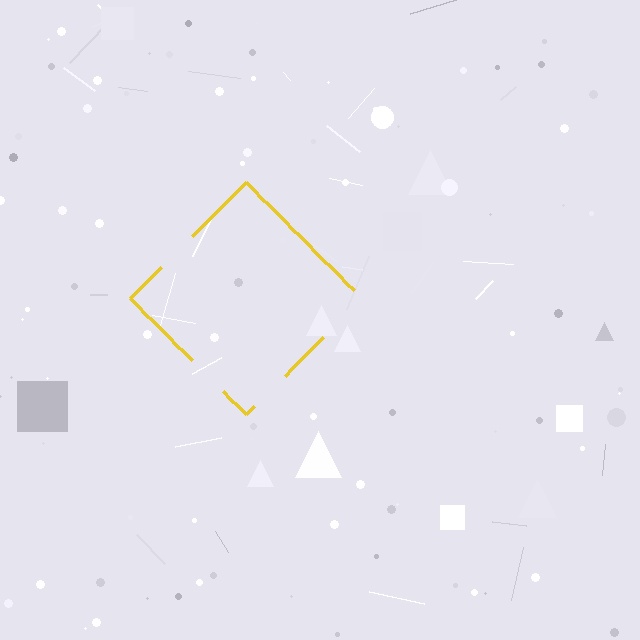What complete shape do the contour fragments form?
The contour fragments form a diamond.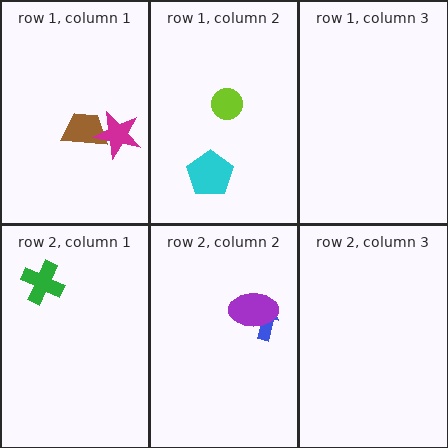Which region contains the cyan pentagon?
The row 1, column 2 region.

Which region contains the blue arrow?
The row 2, column 2 region.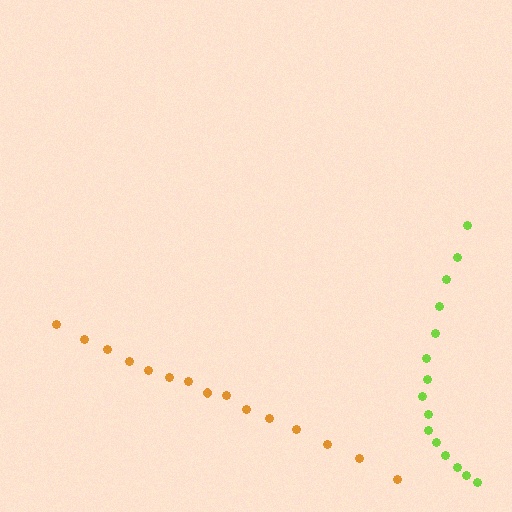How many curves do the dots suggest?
There are 2 distinct paths.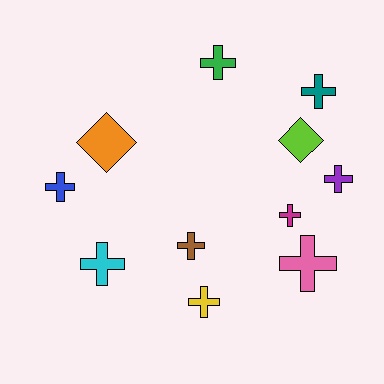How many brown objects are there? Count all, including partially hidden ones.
There is 1 brown object.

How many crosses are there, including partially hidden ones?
There are 9 crosses.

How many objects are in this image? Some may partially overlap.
There are 11 objects.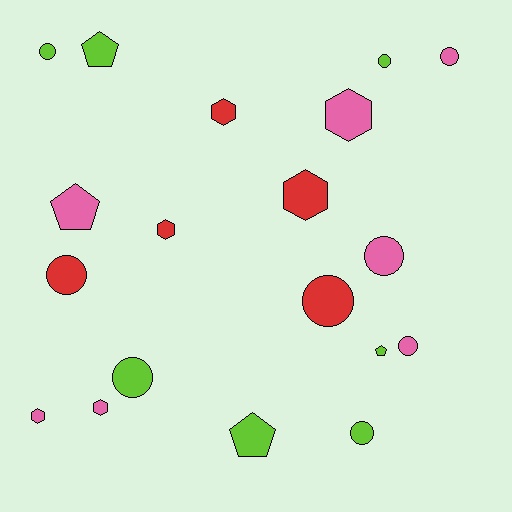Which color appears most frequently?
Pink, with 7 objects.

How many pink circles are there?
There are 3 pink circles.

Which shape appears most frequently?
Circle, with 9 objects.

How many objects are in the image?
There are 19 objects.